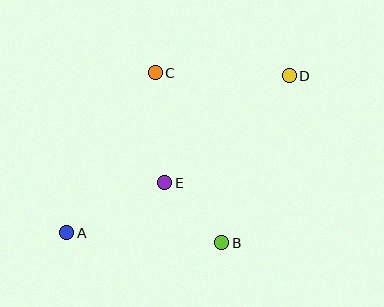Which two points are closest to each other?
Points B and E are closest to each other.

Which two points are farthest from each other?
Points A and D are farthest from each other.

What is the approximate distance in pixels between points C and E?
The distance between C and E is approximately 110 pixels.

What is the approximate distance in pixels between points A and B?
The distance between A and B is approximately 156 pixels.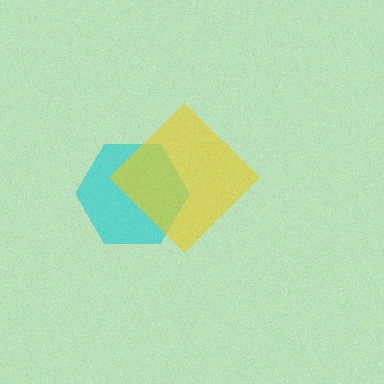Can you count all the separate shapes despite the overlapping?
Yes, there are 2 separate shapes.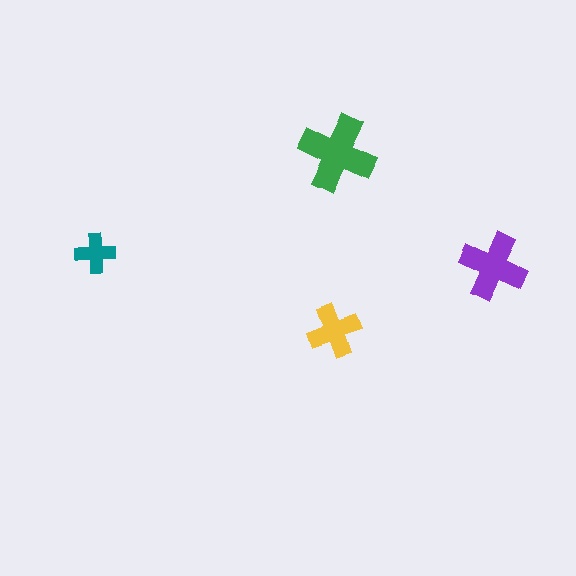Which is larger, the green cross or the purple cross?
The green one.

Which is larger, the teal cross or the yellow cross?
The yellow one.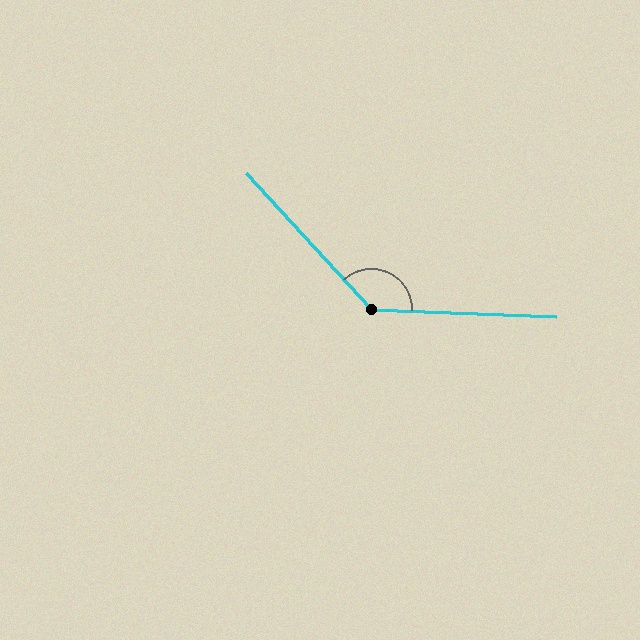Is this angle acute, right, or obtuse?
It is obtuse.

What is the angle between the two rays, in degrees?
Approximately 135 degrees.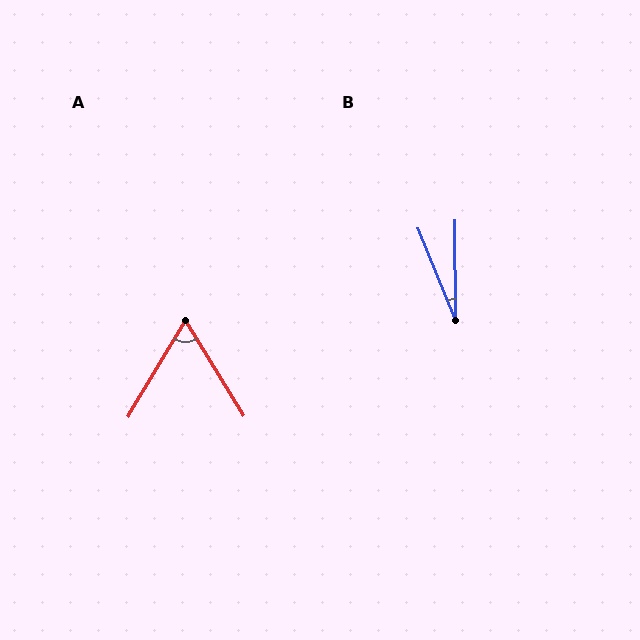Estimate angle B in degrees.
Approximately 22 degrees.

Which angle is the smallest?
B, at approximately 22 degrees.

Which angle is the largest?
A, at approximately 62 degrees.